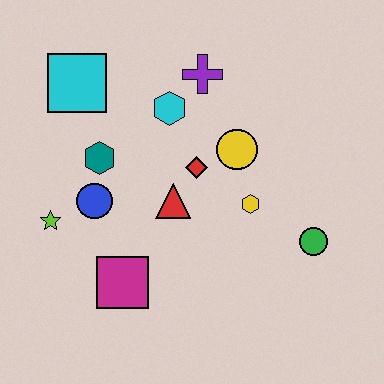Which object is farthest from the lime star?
The green circle is farthest from the lime star.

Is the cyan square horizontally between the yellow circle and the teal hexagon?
No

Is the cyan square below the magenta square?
No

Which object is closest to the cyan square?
The teal hexagon is closest to the cyan square.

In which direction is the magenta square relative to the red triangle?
The magenta square is below the red triangle.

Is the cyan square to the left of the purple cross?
Yes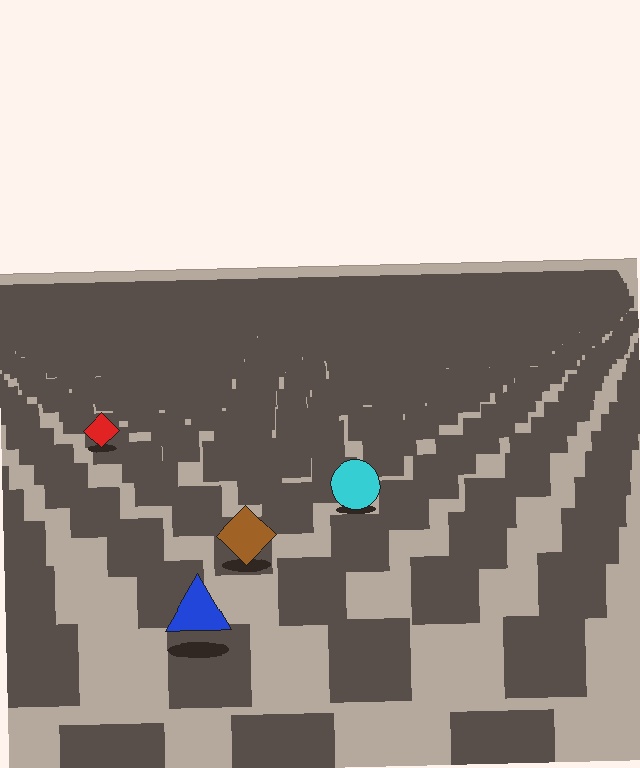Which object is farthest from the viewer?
The red diamond is farthest from the viewer. It appears smaller and the ground texture around it is denser.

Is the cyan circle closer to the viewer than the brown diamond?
No. The brown diamond is closer — you can tell from the texture gradient: the ground texture is coarser near it.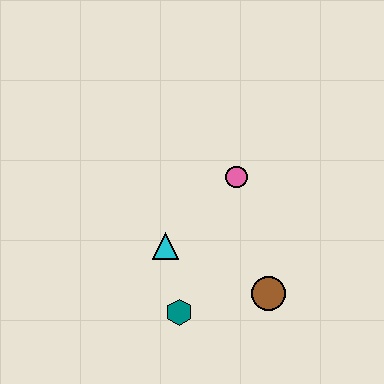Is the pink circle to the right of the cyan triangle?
Yes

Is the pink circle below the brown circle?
No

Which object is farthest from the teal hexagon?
The pink circle is farthest from the teal hexagon.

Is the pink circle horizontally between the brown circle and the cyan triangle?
Yes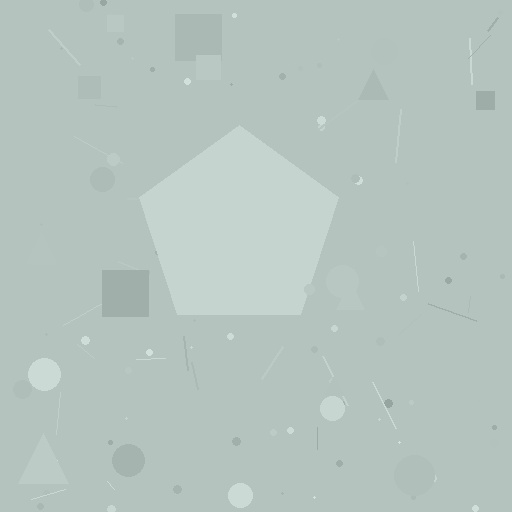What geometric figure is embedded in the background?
A pentagon is embedded in the background.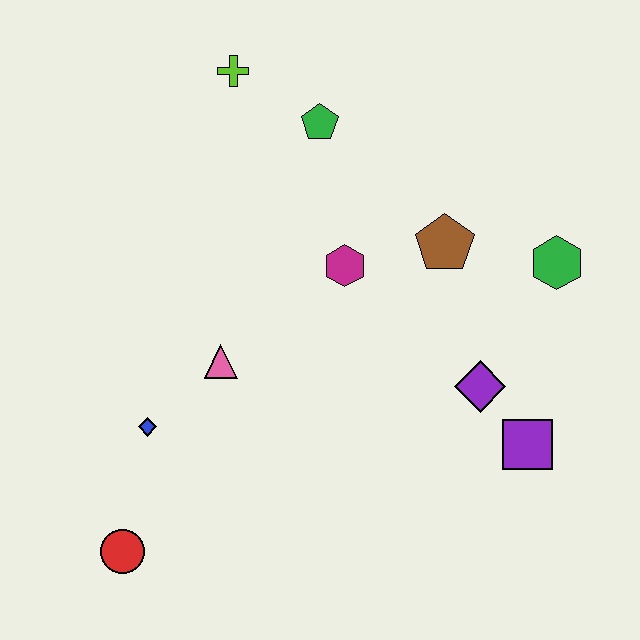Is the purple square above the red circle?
Yes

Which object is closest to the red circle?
The blue diamond is closest to the red circle.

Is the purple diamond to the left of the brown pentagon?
No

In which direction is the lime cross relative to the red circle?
The lime cross is above the red circle.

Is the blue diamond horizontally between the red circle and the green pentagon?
Yes